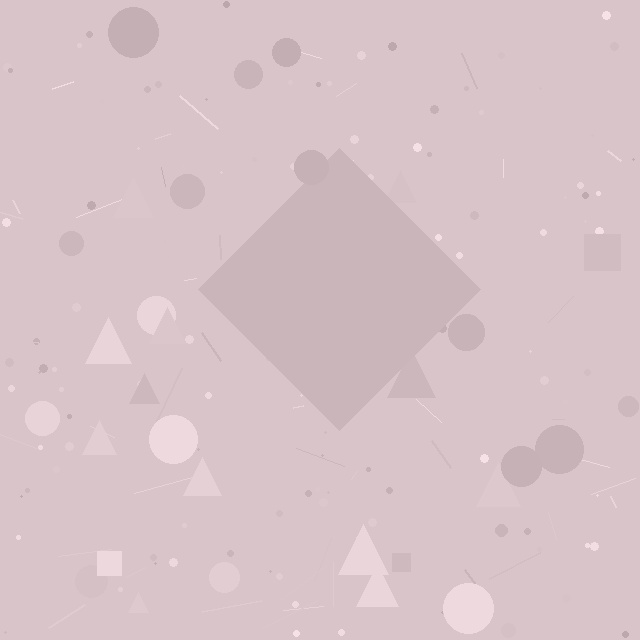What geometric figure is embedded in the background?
A diamond is embedded in the background.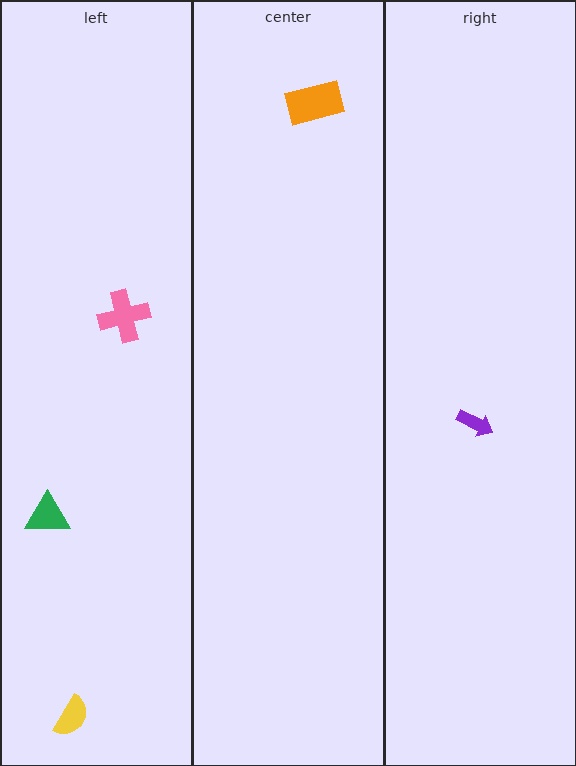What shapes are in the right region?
The purple arrow.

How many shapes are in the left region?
3.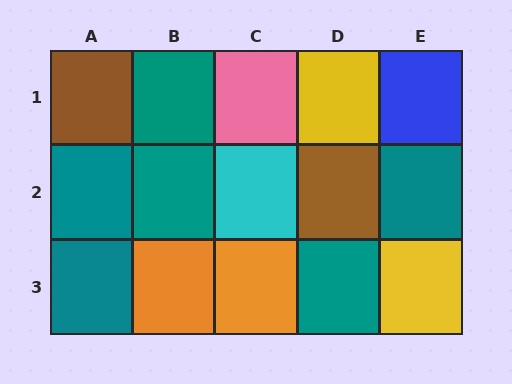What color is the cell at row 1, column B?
Teal.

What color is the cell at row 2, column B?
Teal.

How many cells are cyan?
1 cell is cyan.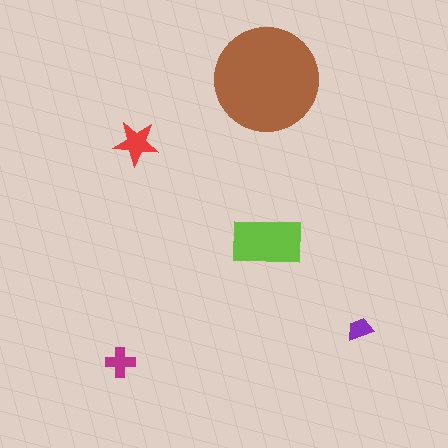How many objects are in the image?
There are 5 objects in the image.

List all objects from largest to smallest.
The brown circle, the lime rectangle, the red star, the magenta cross, the purple trapezoid.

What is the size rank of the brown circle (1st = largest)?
1st.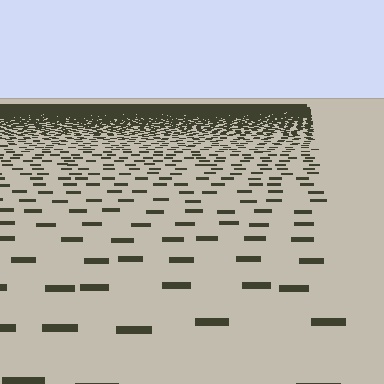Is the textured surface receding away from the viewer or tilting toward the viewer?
The surface is receding away from the viewer. Texture elements get smaller and denser toward the top.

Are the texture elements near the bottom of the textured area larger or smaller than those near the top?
Larger. Near the bottom, elements are closer to the viewer and appear at a bigger on-screen size.